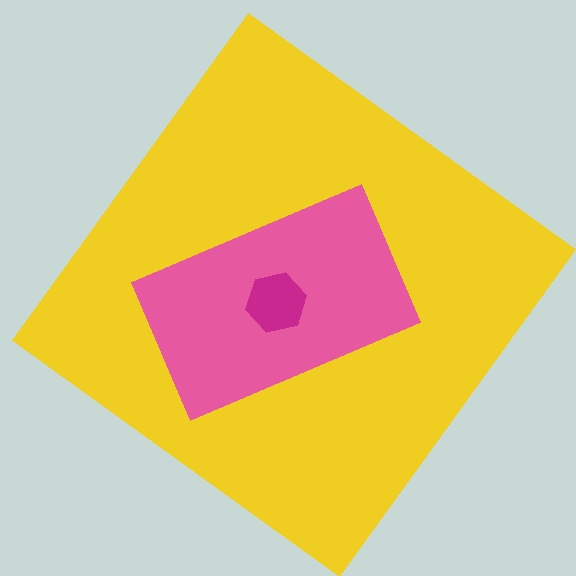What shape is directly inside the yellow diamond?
The pink rectangle.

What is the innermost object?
The magenta hexagon.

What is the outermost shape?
The yellow diamond.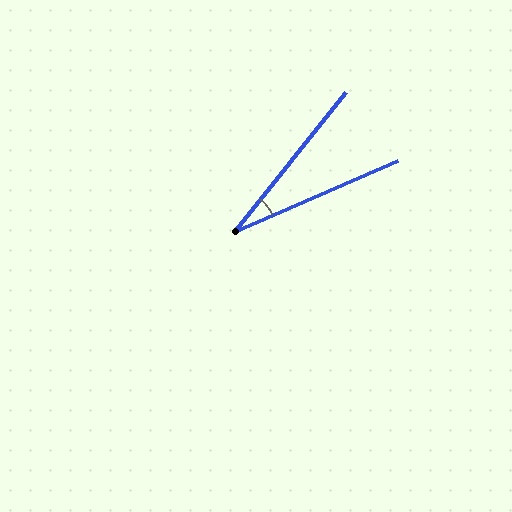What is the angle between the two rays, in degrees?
Approximately 28 degrees.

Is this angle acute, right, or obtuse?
It is acute.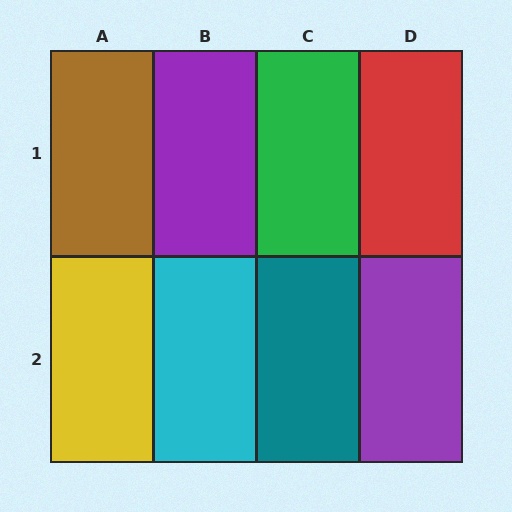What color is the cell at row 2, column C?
Teal.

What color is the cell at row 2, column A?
Yellow.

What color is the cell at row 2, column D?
Purple.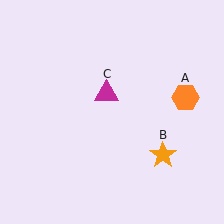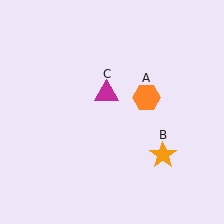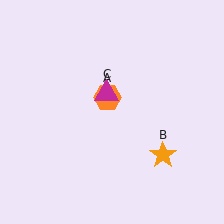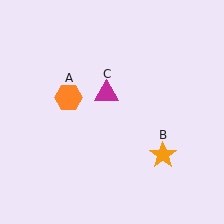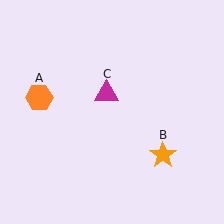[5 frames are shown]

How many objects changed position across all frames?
1 object changed position: orange hexagon (object A).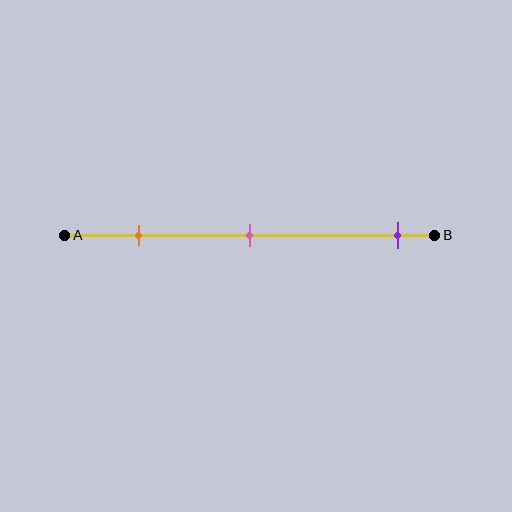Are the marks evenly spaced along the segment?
No, the marks are not evenly spaced.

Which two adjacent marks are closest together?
The orange and pink marks are the closest adjacent pair.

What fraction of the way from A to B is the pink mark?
The pink mark is approximately 50% (0.5) of the way from A to B.